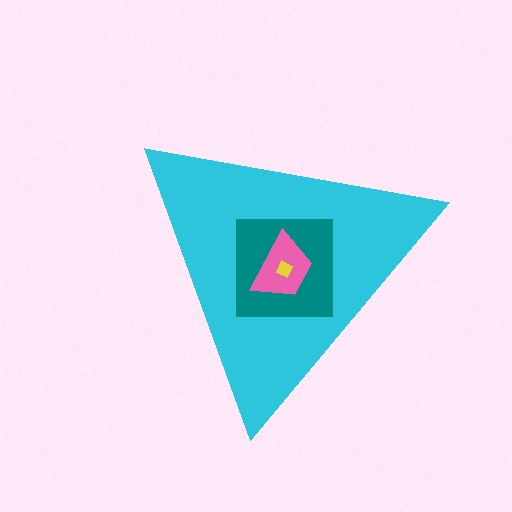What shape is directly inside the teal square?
The pink trapezoid.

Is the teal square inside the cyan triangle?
Yes.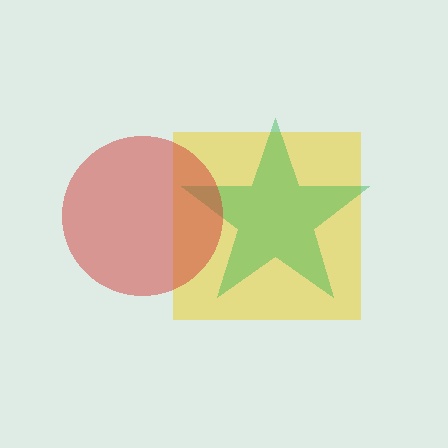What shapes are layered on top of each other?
The layered shapes are: a yellow square, a green star, a red circle.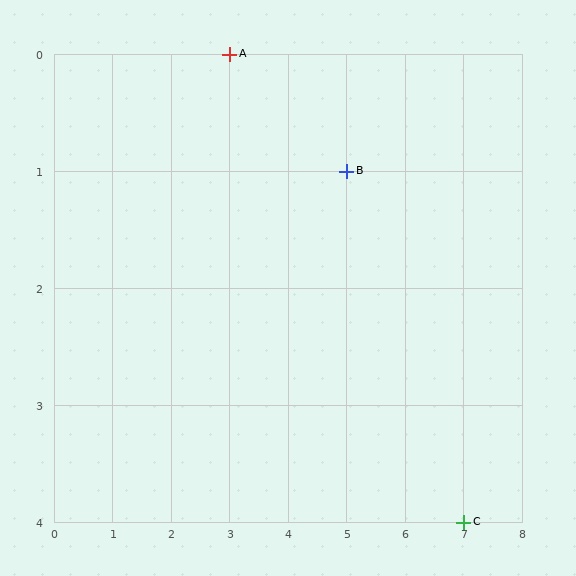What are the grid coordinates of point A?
Point A is at grid coordinates (3, 0).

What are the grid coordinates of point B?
Point B is at grid coordinates (5, 1).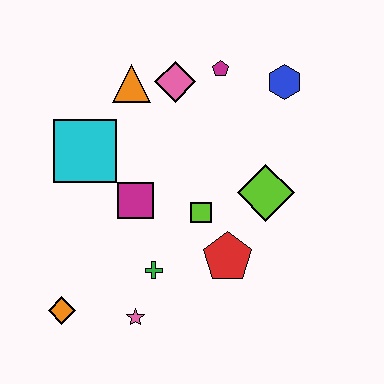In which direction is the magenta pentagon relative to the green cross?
The magenta pentagon is above the green cross.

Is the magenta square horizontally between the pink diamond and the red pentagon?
No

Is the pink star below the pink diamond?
Yes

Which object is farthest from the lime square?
The orange diamond is farthest from the lime square.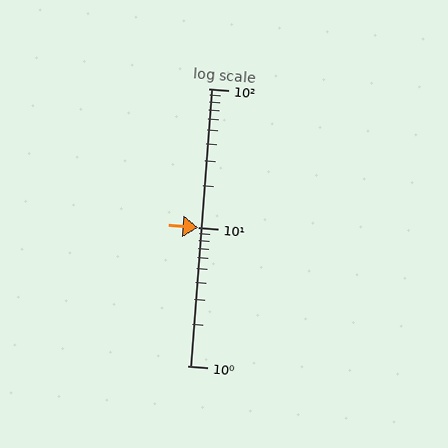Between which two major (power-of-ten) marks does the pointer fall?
The pointer is between 10 and 100.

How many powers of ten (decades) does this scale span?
The scale spans 2 decades, from 1 to 100.